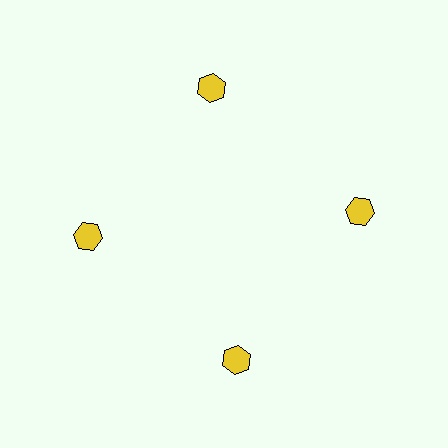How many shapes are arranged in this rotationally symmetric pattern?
There are 4 shapes, arranged in 4 groups of 1.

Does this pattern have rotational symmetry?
Yes, this pattern has 4-fold rotational symmetry. It looks the same after rotating 90 degrees around the center.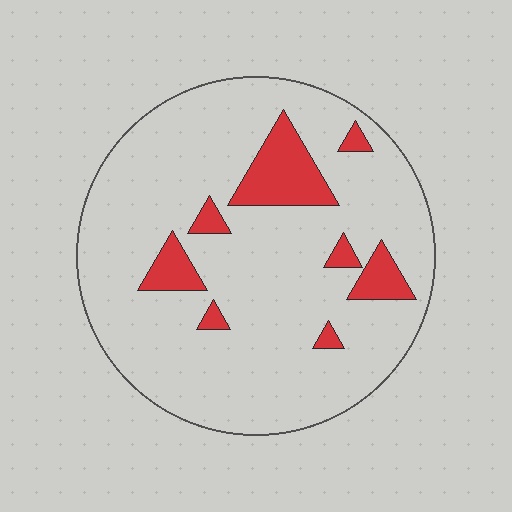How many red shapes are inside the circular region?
8.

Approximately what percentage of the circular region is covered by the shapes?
Approximately 15%.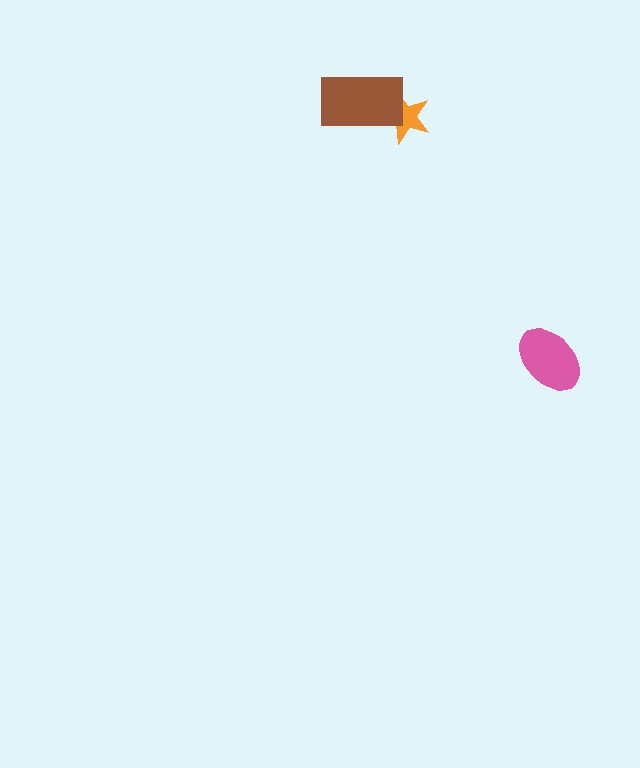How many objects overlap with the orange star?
1 object overlaps with the orange star.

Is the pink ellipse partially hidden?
No, no other shape covers it.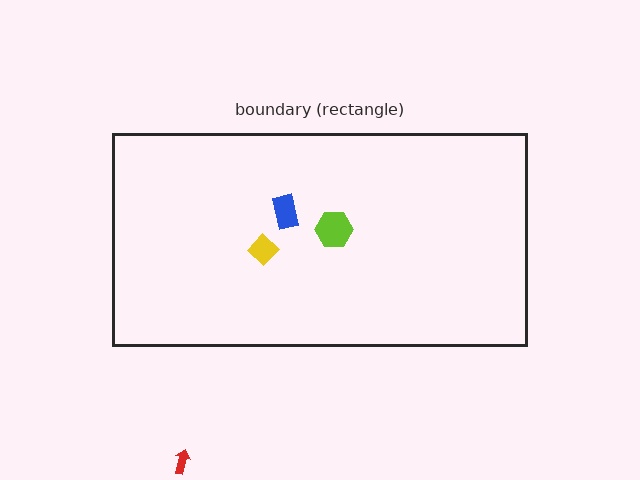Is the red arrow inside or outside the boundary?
Outside.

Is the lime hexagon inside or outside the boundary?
Inside.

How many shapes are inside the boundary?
3 inside, 1 outside.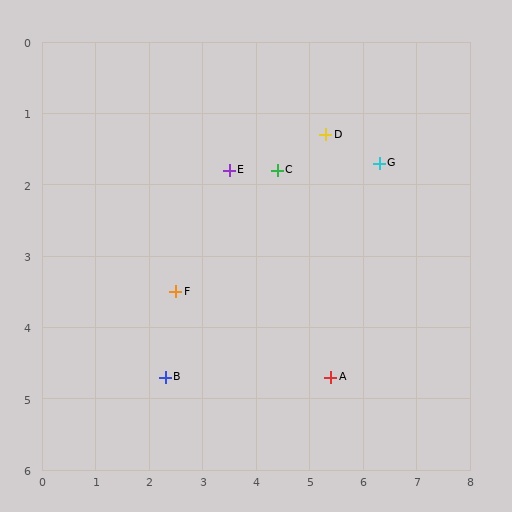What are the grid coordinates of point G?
Point G is at approximately (6.3, 1.7).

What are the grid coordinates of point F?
Point F is at approximately (2.5, 3.5).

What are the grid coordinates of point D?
Point D is at approximately (5.3, 1.3).